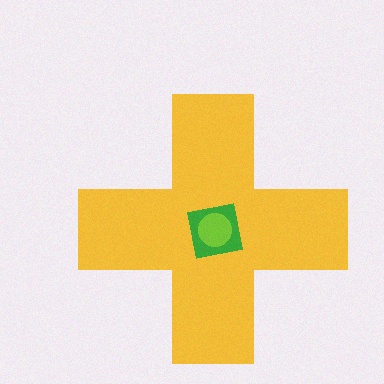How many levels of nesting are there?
3.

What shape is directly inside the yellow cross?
The green square.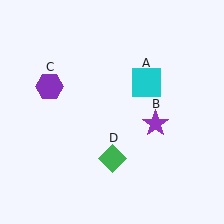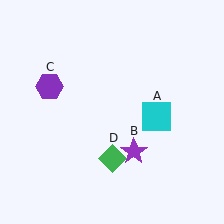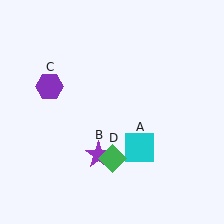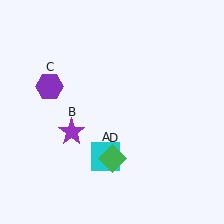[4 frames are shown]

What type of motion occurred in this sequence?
The cyan square (object A), purple star (object B) rotated clockwise around the center of the scene.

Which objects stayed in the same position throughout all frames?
Purple hexagon (object C) and green diamond (object D) remained stationary.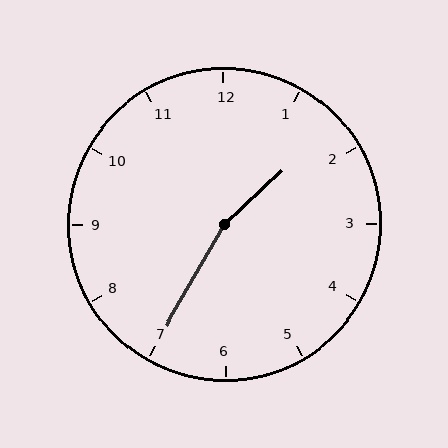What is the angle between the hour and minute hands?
Approximately 162 degrees.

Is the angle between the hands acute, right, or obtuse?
It is obtuse.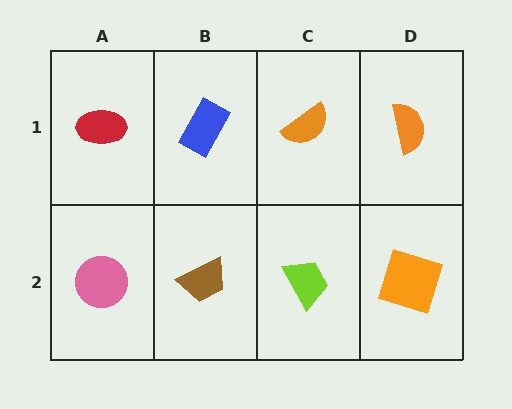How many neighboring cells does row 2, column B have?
3.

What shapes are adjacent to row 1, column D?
An orange square (row 2, column D), an orange semicircle (row 1, column C).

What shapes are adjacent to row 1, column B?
A brown trapezoid (row 2, column B), a red ellipse (row 1, column A), an orange semicircle (row 1, column C).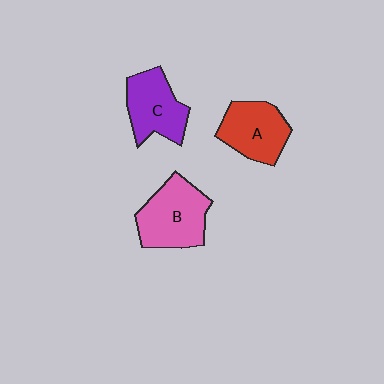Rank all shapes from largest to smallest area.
From largest to smallest: B (pink), C (purple), A (red).